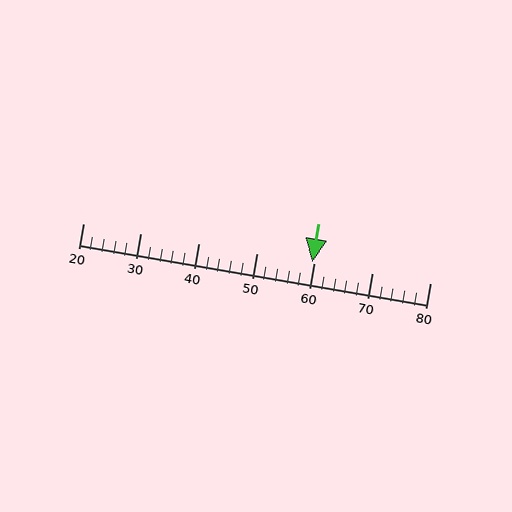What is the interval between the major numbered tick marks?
The major tick marks are spaced 10 units apart.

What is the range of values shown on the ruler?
The ruler shows values from 20 to 80.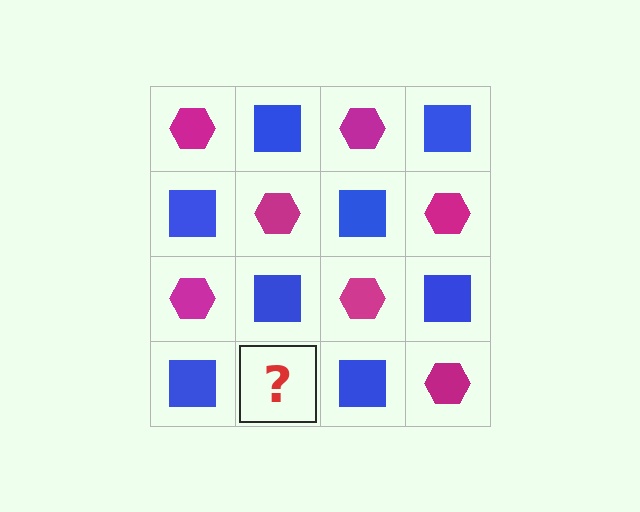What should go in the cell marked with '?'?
The missing cell should contain a magenta hexagon.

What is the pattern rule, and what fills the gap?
The rule is that it alternates magenta hexagon and blue square in a checkerboard pattern. The gap should be filled with a magenta hexagon.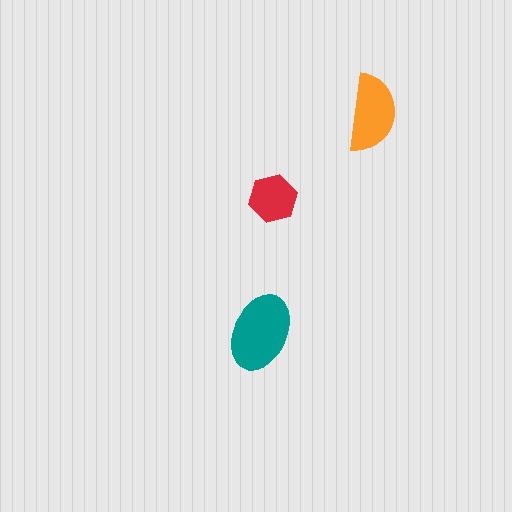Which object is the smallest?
The red hexagon.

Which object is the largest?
The teal ellipse.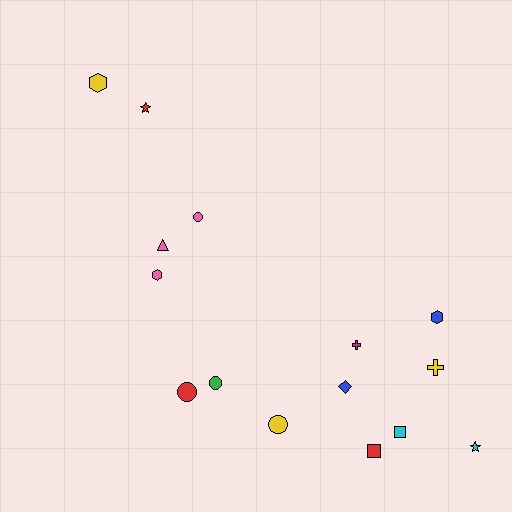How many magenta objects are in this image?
There is 1 magenta object.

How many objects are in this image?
There are 15 objects.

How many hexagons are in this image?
There are 3 hexagons.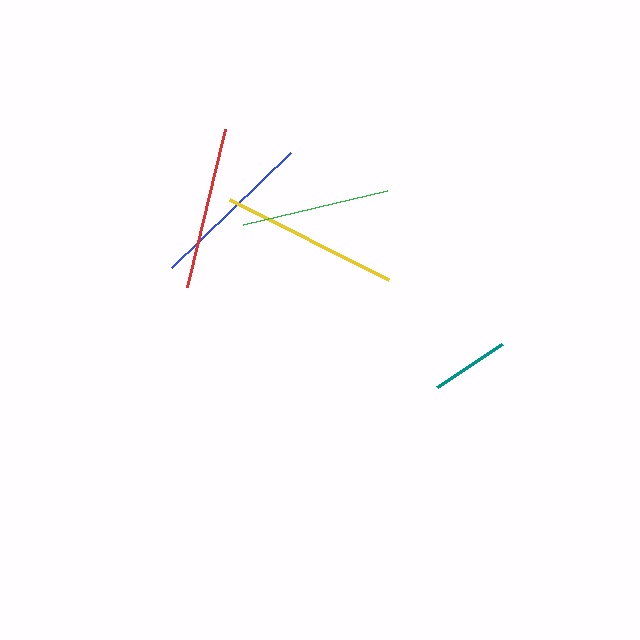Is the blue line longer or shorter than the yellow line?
The yellow line is longer than the blue line.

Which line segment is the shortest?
The teal line is the shortest at approximately 77 pixels.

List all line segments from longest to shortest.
From longest to shortest: yellow, blue, red, green, teal.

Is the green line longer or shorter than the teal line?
The green line is longer than the teal line.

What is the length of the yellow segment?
The yellow segment is approximately 179 pixels long.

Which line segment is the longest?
The yellow line is the longest at approximately 179 pixels.